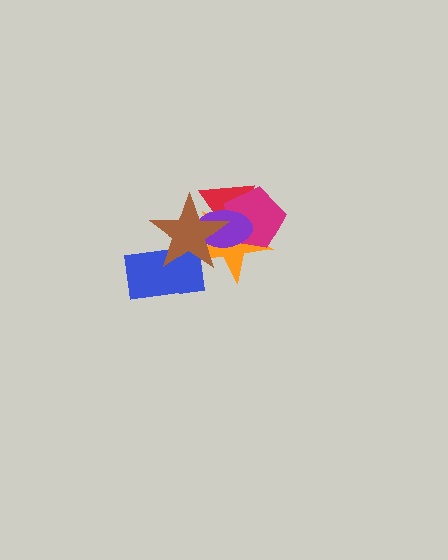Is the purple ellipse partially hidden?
Yes, it is partially covered by another shape.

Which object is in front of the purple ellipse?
The brown star is in front of the purple ellipse.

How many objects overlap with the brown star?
5 objects overlap with the brown star.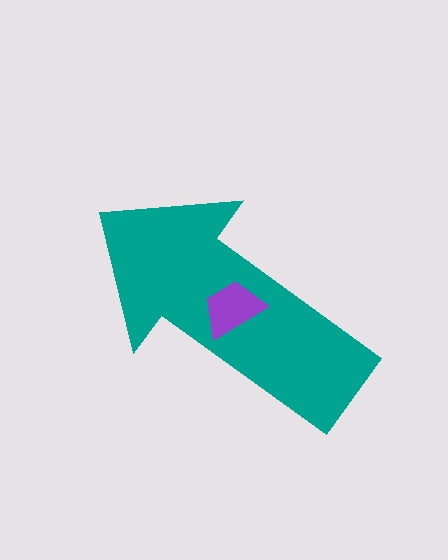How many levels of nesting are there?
2.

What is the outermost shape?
The teal arrow.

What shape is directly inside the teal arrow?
The purple trapezoid.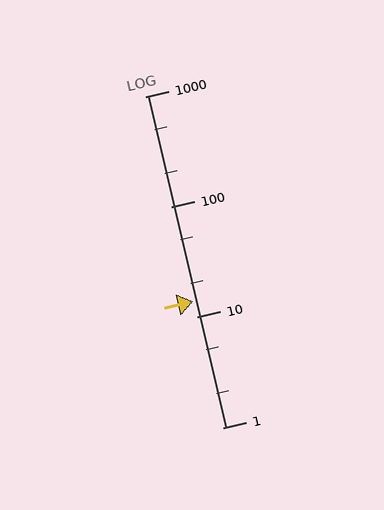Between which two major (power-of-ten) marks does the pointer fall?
The pointer is between 10 and 100.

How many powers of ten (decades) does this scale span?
The scale spans 3 decades, from 1 to 1000.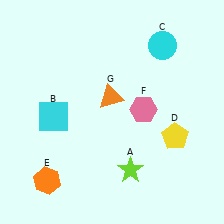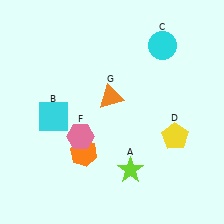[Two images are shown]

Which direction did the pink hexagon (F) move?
The pink hexagon (F) moved left.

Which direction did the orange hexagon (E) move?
The orange hexagon (E) moved right.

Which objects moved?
The objects that moved are: the orange hexagon (E), the pink hexagon (F).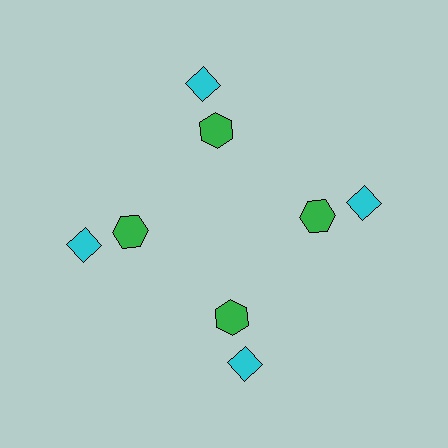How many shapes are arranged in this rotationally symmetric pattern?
There are 8 shapes, arranged in 4 groups of 2.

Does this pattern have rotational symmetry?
Yes, this pattern has 4-fold rotational symmetry. It looks the same after rotating 90 degrees around the center.